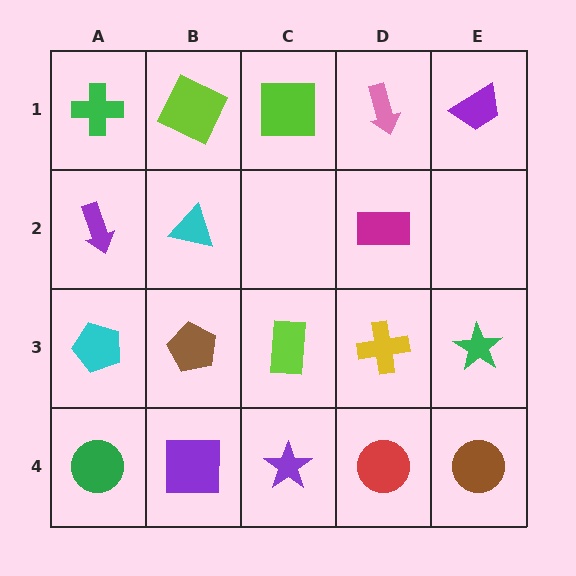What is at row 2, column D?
A magenta rectangle.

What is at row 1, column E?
A purple trapezoid.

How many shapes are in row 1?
5 shapes.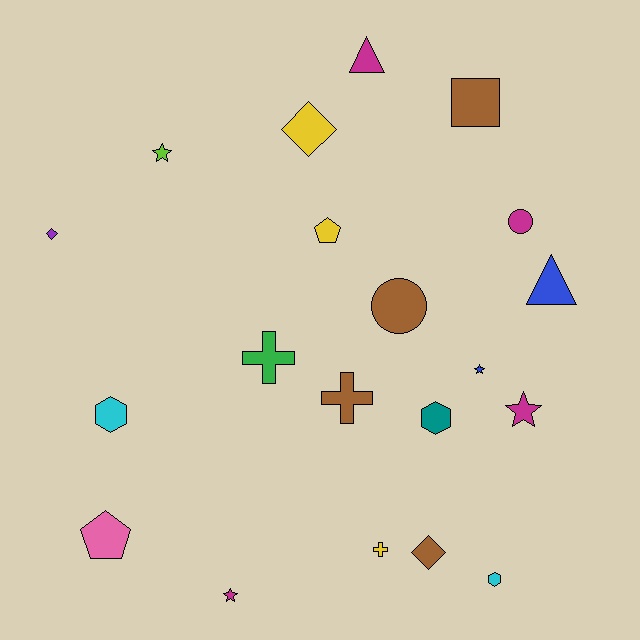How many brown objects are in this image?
There are 4 brown objects.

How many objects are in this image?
There are 20 objects.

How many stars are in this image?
There are 4 stars.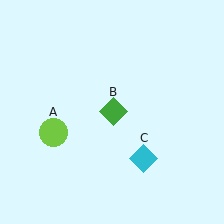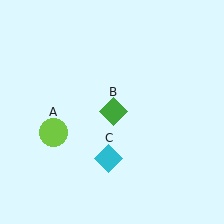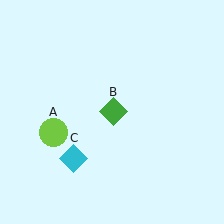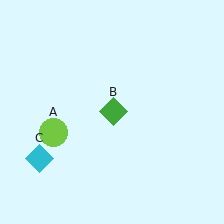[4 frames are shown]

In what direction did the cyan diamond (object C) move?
The cyan diamond (object C) moved left.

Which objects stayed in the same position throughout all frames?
Lime circle (object A) and green diamond (object B) remained stationary.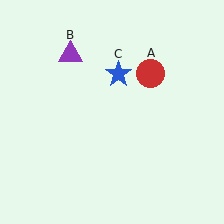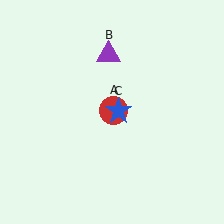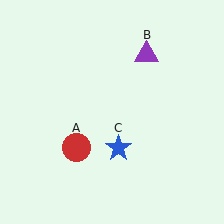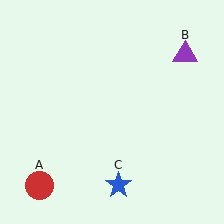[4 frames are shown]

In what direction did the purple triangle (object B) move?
The purple triangle (object B) moved right.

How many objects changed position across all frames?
3 objects changed position: red circle (object A), purple triangle (object B), blue star (object C).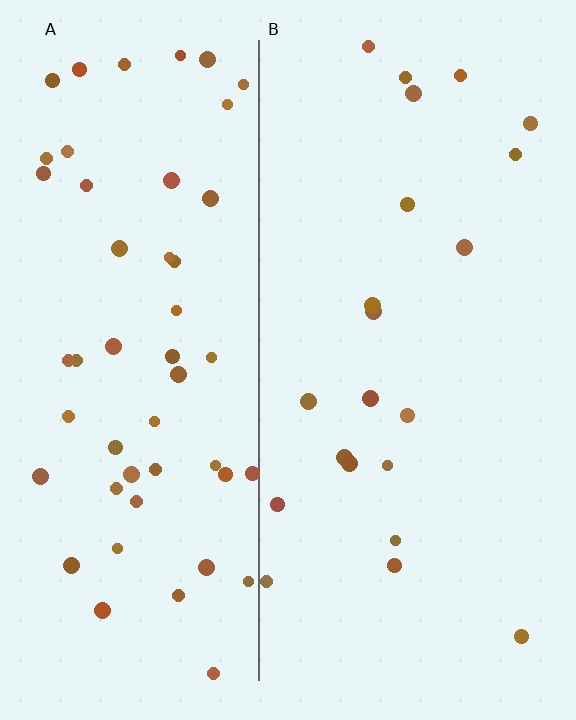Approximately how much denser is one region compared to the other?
Approximately 2.5× — region A over region B.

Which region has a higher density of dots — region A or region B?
A (the left).